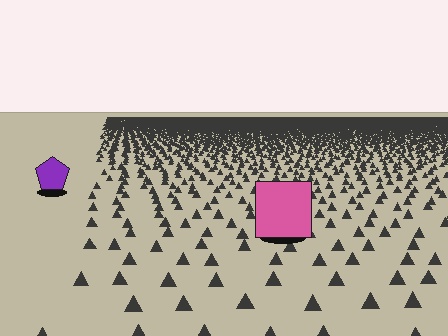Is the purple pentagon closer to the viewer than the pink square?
No. The pink square is closer — you can tell from the texture gradient: the ground texture is coarser near it.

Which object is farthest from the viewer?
The purple pentagon is farthest from the viewer. It appears smaller and the ground texture around it is denser.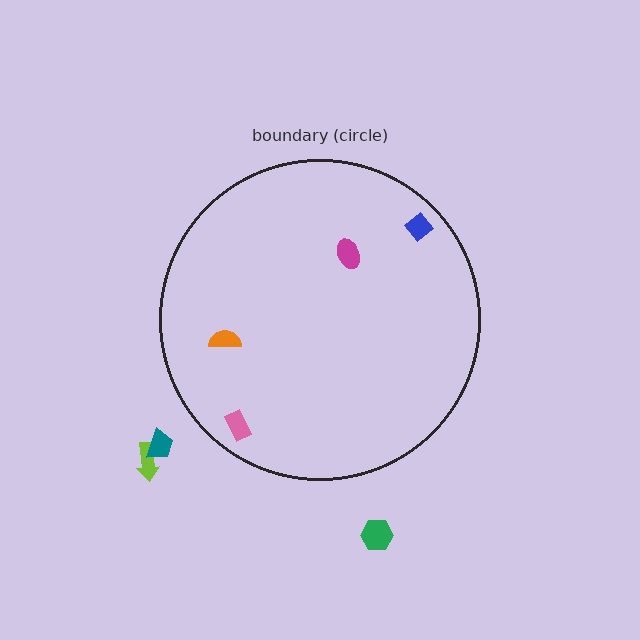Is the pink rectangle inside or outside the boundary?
Inside.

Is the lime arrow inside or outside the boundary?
Outside.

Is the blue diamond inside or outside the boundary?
Inside.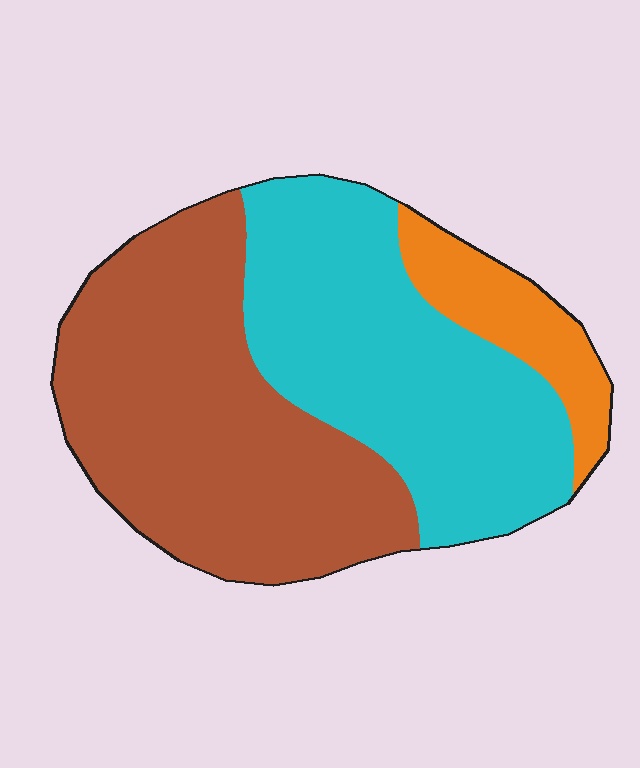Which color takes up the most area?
Brown, at roughly 50%.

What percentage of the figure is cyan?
Cyan takes up about two fifths (2/5) of the figure.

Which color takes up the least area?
Orange, at roughly 10%.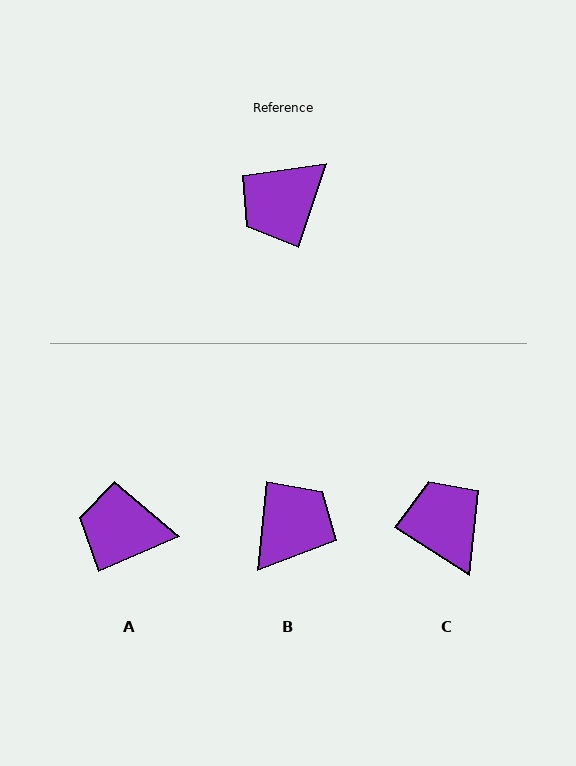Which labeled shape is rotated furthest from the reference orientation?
B, about 168 degrees away.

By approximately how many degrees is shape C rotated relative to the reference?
Approximately 104 degrees clockwise.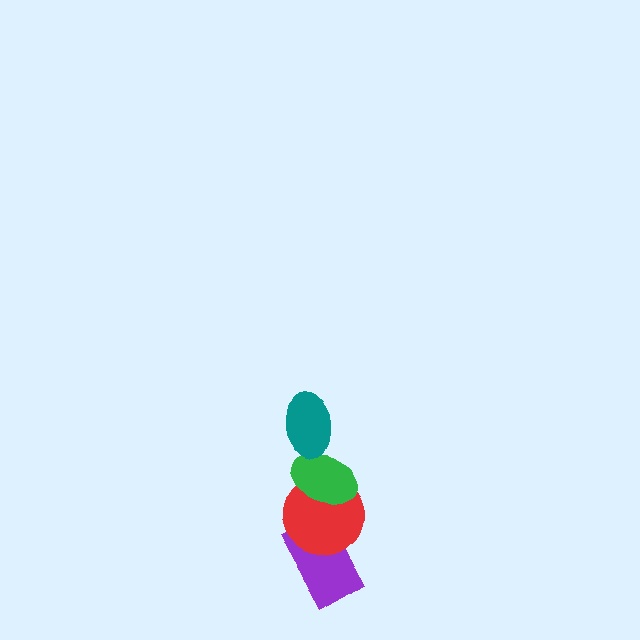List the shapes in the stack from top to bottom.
From top to bottom: the teal ellipse, the green ellipse, the red circle, the purple rectangle.